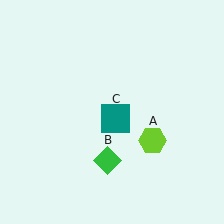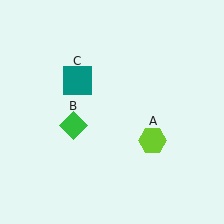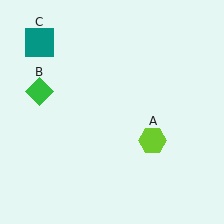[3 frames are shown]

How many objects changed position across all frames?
2 objects changed position: green diamond (object B), teal square (object C).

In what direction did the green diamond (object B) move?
The green diamond (object B) moved up and to the left.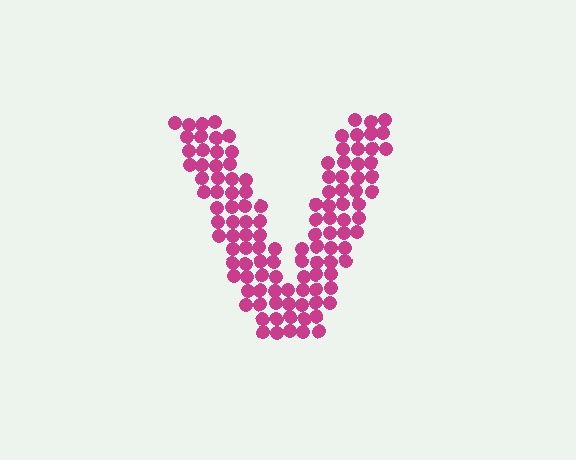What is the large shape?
The large shape is the letter V.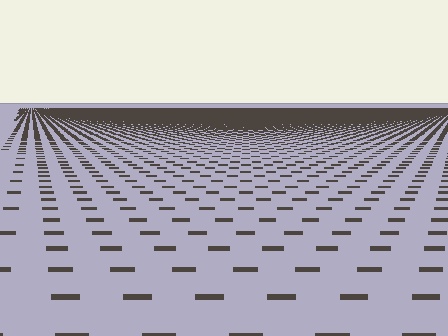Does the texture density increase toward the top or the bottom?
Density increases toward the top.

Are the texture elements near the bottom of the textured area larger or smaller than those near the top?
Larger. Near the bottom, elements are closer to the viewer and appear at a bigger on-screen size.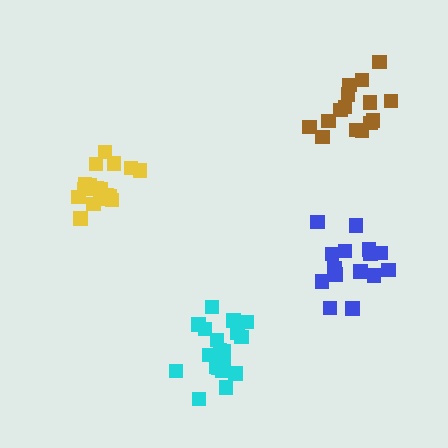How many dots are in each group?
Group 1: 16 dots, Group 2: 19 dots, Group 3: 15 dots, Group 4: 19 dots (69 total).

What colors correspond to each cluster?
The clusters are colored: blue, cyan, brown, yellow.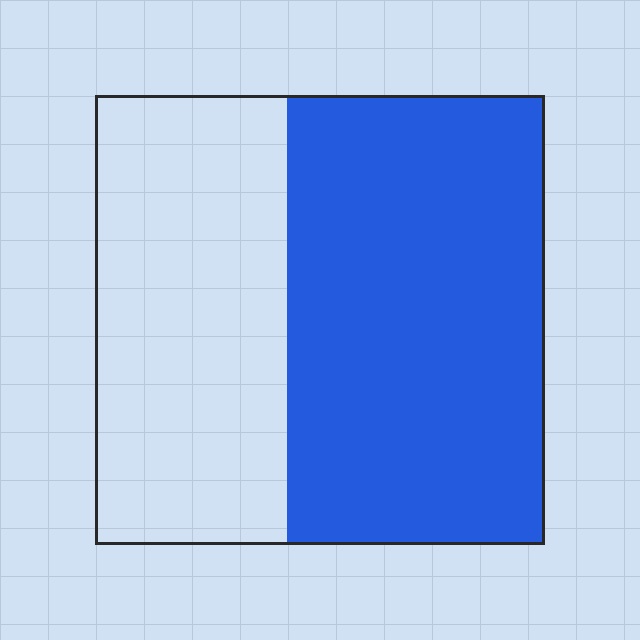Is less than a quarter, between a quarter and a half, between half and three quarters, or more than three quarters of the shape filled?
Between half and three quarters.